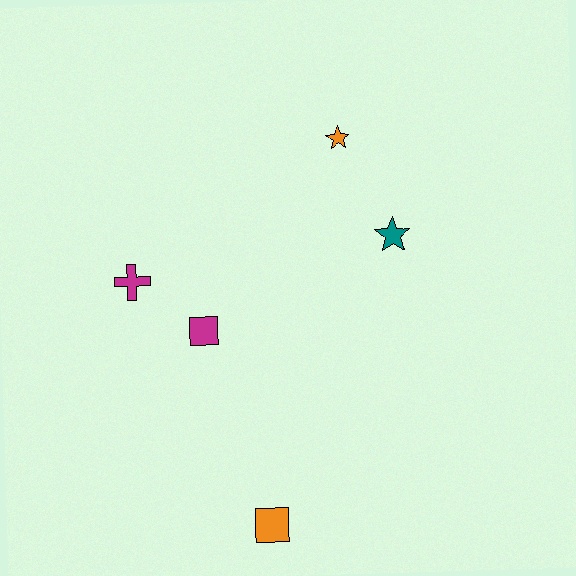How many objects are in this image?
There are 5 objects.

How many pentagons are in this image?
There are no pentagons.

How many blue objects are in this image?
There are no blue objects.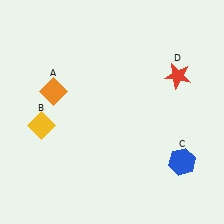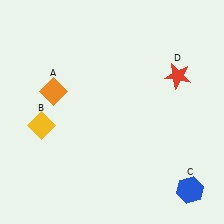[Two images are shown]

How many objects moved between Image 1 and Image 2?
1 object moved between the two images.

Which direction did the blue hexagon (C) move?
The blue hexagon (C) moved down.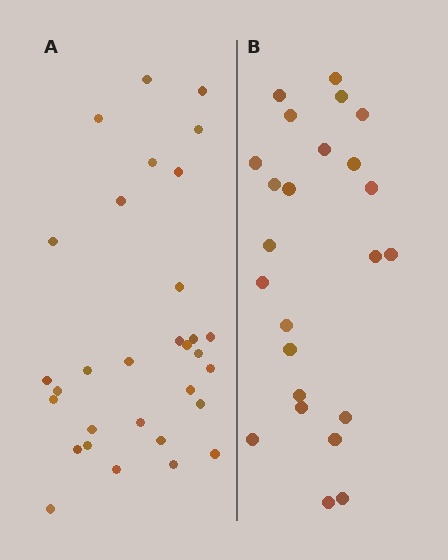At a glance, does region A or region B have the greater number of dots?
Region A (the left region) has more dots.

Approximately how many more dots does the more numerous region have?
Region A has roughly 8 or so more dots than region B.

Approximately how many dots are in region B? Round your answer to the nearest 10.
About 20 dots. (The exact count is 24, which rounds to 20.)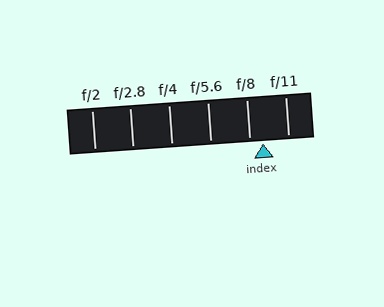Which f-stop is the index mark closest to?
The index mark is closest to f/8.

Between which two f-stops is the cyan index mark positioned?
The index mark is between f/8 and f/11.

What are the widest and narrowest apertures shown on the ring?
The widest aperture shown is f/2 and the narrowest is f/11.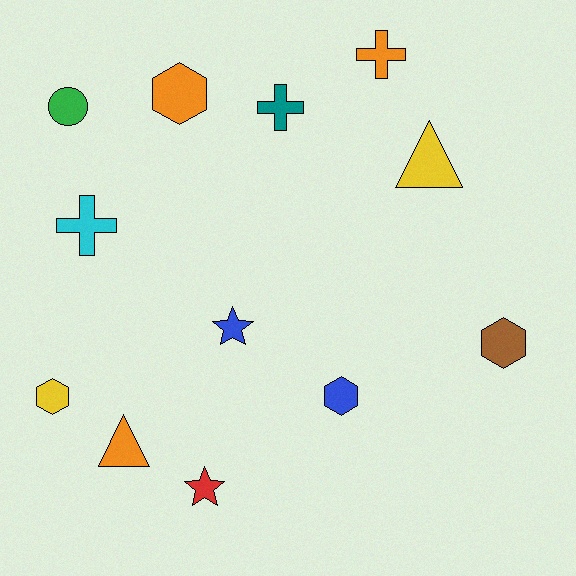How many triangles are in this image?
There are 2 triangles.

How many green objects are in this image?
There is 1 green object.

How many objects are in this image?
There are 12 objects.